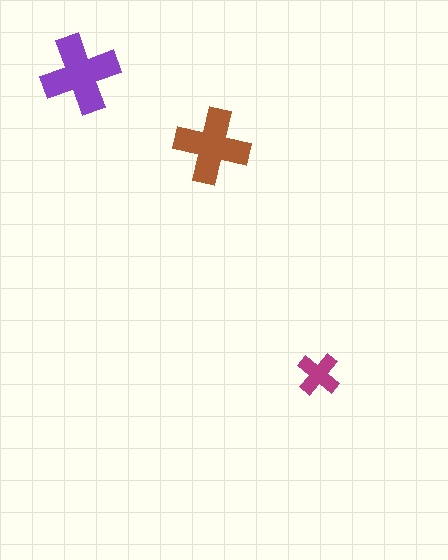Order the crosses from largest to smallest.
the purple one, the brown one, the magenta one.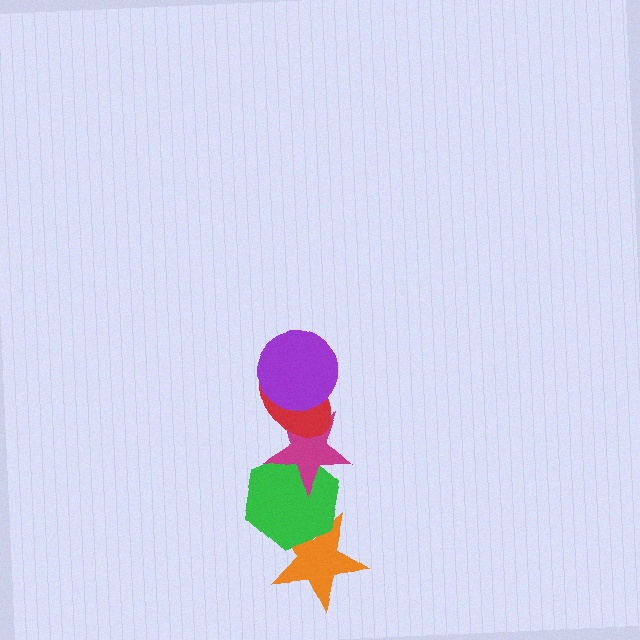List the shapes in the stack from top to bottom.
From top to bottom: the purple circle, the red ellipse, the magenta star, the green hexagon, the orange star.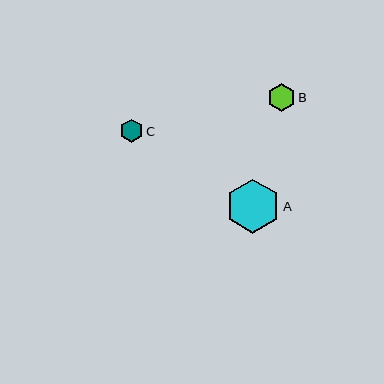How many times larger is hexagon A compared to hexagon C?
Hexagon A is approximately 2.3 times the size of hexagon C.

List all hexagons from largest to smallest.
From largest to smallest: A, B, C.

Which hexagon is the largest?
Hexagon A is the largest with a size of approximately 54 pixels.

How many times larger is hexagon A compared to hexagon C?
Hexagon A is approximately 2.3 times the size of hexagon C.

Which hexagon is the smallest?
Hexagon C is the smallest with a size of approximately 23 pixels.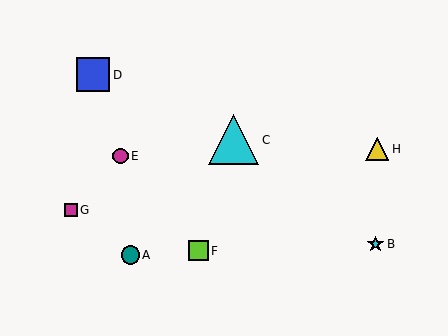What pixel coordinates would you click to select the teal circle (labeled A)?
Click at (130, 255) to select the teal circle A.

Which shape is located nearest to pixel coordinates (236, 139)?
The cyan triangle (labeled C) at (233, 140) is nearest to that location.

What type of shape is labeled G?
Shape G is a magenta square.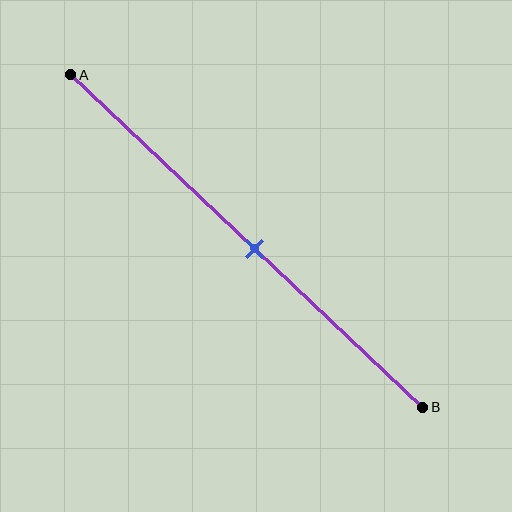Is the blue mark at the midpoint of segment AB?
Yes, the mark is approximately at the midpoint.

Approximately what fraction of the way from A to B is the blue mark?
The blue mark is approximately 50% of the way from A to B.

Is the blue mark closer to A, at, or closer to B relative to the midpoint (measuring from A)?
The blue mark is approximately at the midpoint of segment AB.